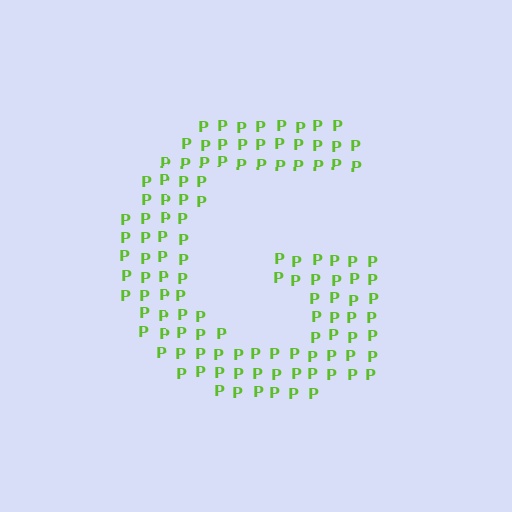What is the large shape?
The large shape is the letter G.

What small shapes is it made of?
It is made of small letter P's.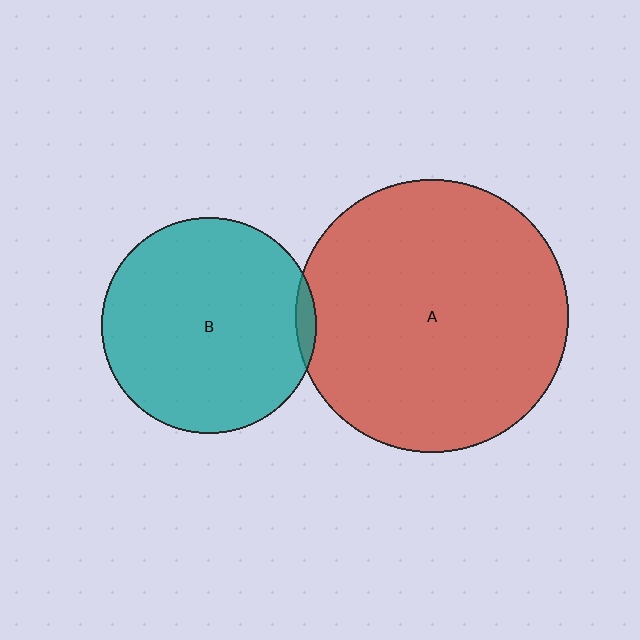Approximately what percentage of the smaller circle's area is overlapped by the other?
Approximately 5%.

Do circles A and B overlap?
Yes.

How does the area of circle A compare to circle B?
Approximately 1.6 times.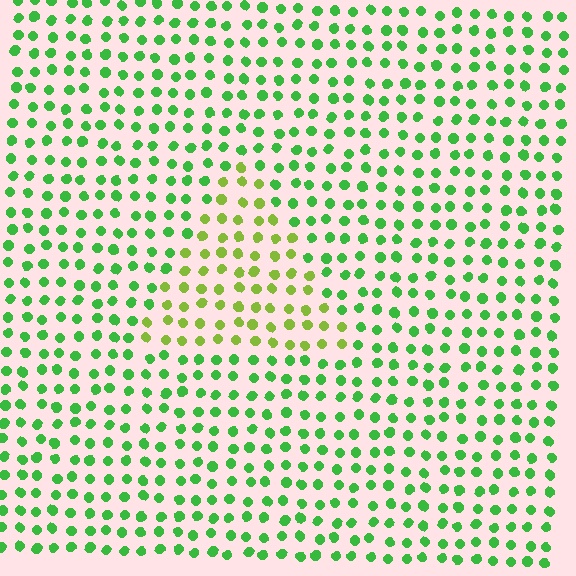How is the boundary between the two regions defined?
The boundary is defined purely by a slight shift in hue (about 38 degrees). Spacing, size, and orientation are identical on both sides.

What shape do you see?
I see a triangle.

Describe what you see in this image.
The image is filled with small green elements in a uniform arrangement. A triangle-shaped region is visible where the elements are tinted to a slightly different hue, forming a subtle color boundary.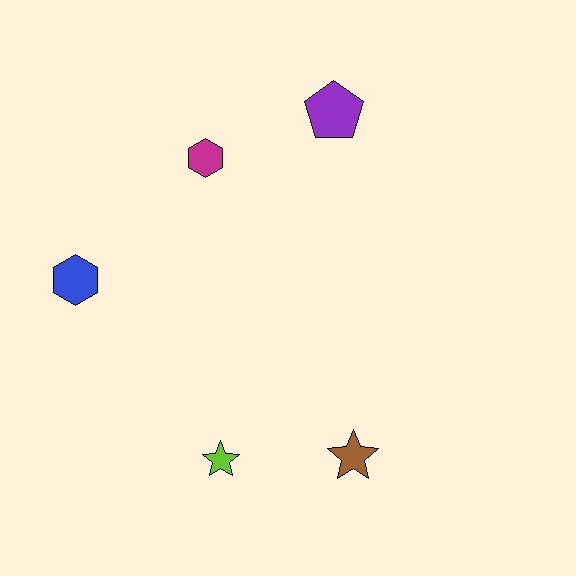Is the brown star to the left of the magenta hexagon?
No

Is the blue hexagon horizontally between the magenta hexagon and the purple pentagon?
No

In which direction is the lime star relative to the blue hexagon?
The lime star is below the blue hexagon.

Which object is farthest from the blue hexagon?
The brown star is farthest from the blue hexagon.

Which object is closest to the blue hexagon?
The magenta hexagon is closest to the blue hexagon.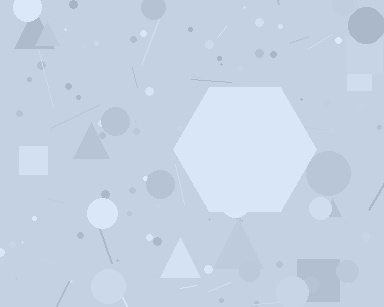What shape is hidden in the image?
A hexagon is hidden in the image.